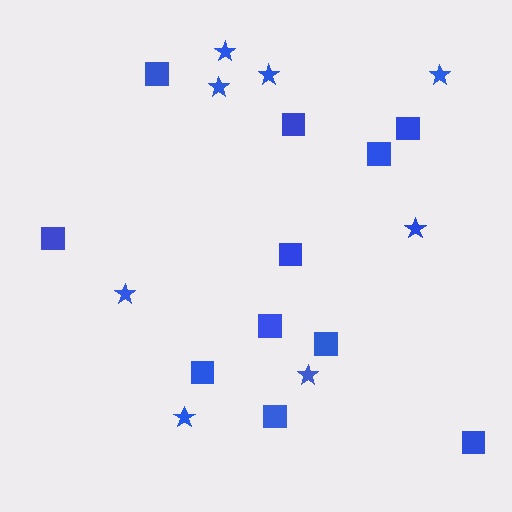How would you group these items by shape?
There are 2 groups: one group of squares (11) and one group of stars (8).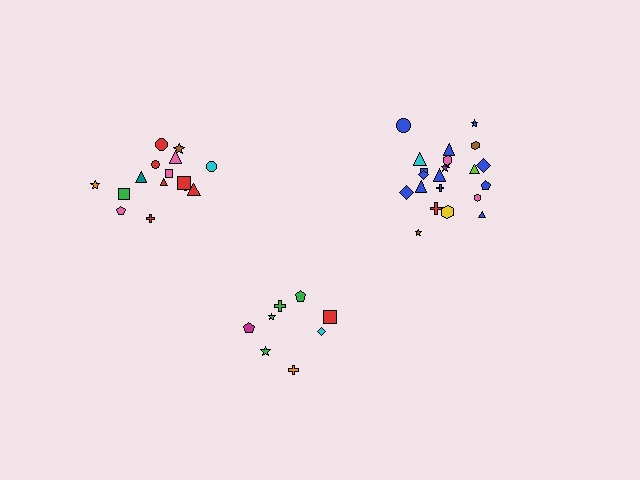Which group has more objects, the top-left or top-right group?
The top-right group.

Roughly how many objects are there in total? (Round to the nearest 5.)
Roughly 45 objects in total.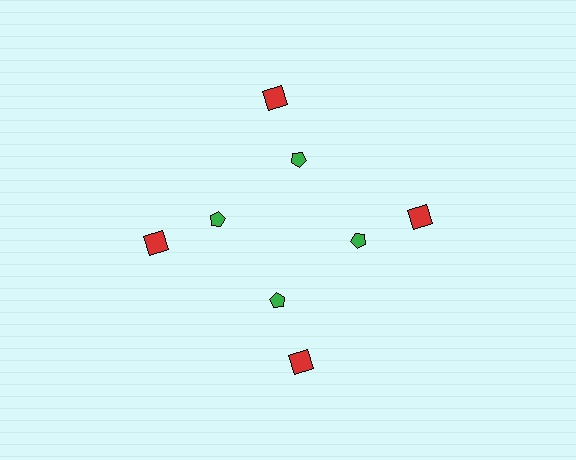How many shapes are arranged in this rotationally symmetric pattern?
There are 8 shapes, arranged in 4 groups of 2.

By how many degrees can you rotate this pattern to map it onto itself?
The pattern maps onto itself every 90 degrees of rotation.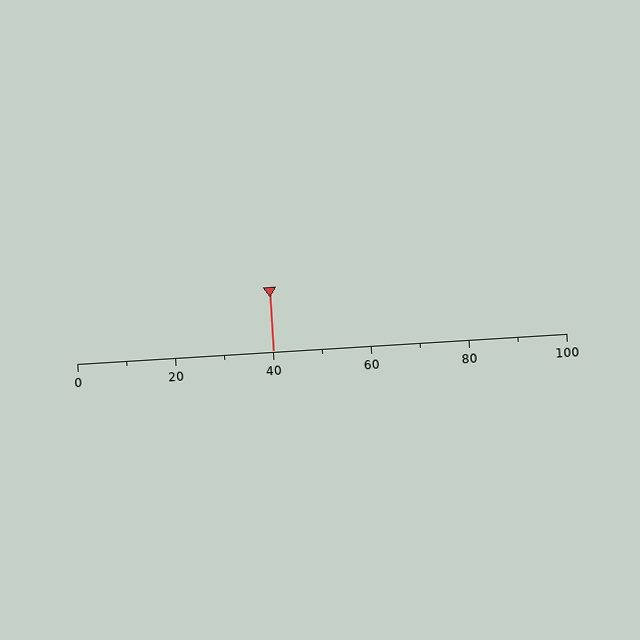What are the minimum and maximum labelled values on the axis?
The axis runs from 0 to 100.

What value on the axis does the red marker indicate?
The marker indicates approximately 40.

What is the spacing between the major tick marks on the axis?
The major ticks are spaced 20 apart.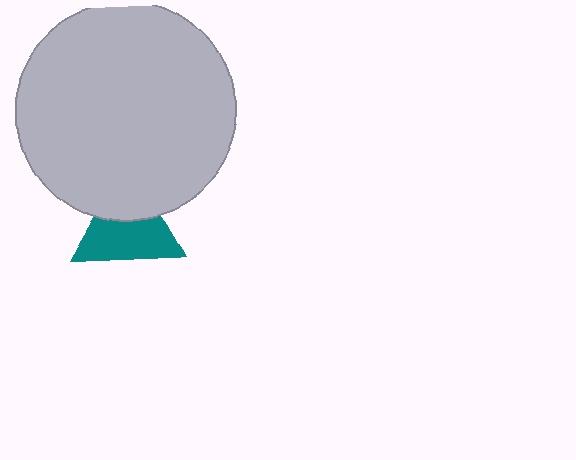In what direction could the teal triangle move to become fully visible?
The teal triangle could move down. That would shift it out from behind the light gray circle entirely.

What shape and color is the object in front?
The object in front is a light gray circle.